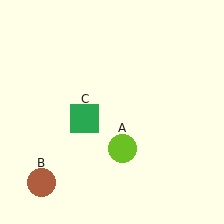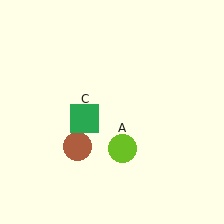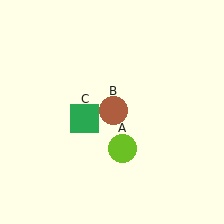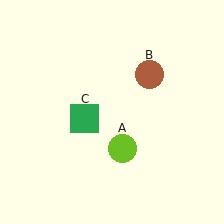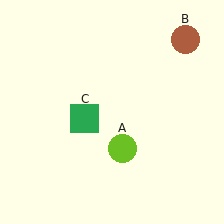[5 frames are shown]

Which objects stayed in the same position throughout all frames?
Lime circle (object A) and green square (object C) remained stationary.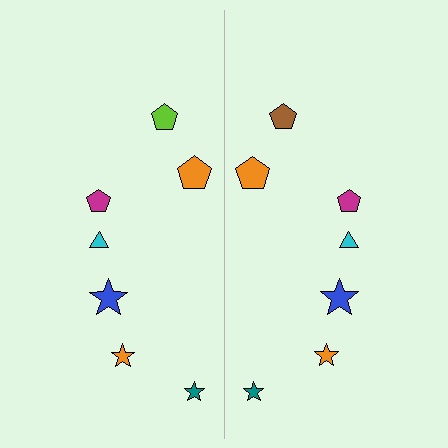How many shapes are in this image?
There are 14 shapes in this image.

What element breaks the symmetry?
The brown pentagon on the right side breaks the symmetry — its mirror counterpart is lime.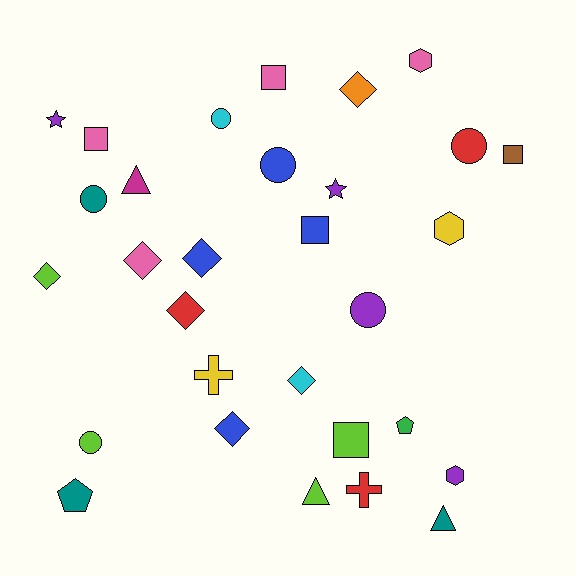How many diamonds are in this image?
There are 7 diamonds.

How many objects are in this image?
There are 30 objects.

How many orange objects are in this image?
There is 1 orange object.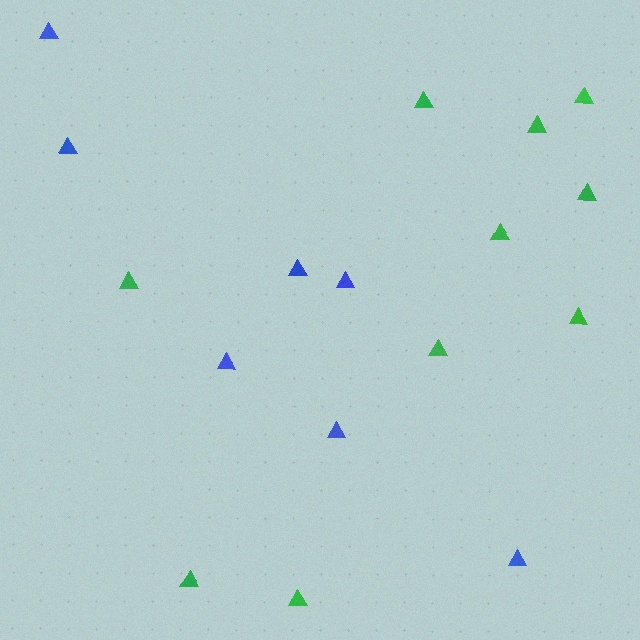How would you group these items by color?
There are 2 groups: one group of green triangles (10) and one group of blue triangles (7).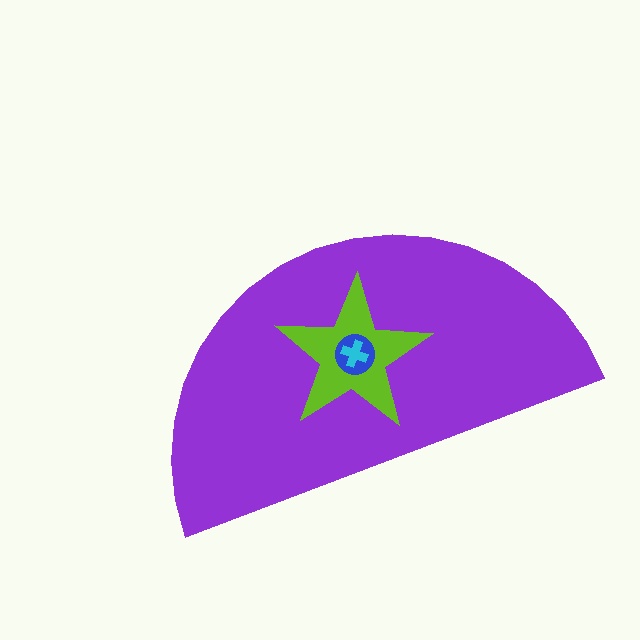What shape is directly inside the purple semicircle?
The lime star.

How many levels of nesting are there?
4.